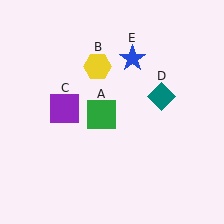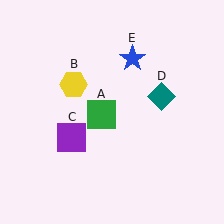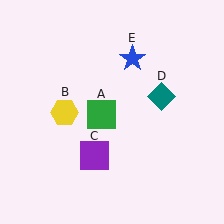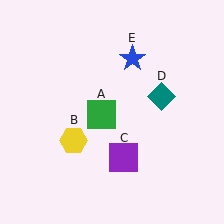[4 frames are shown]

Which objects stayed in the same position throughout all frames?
Green square (object A) and teal diamond (object D) and blue star (object E) remained stationary.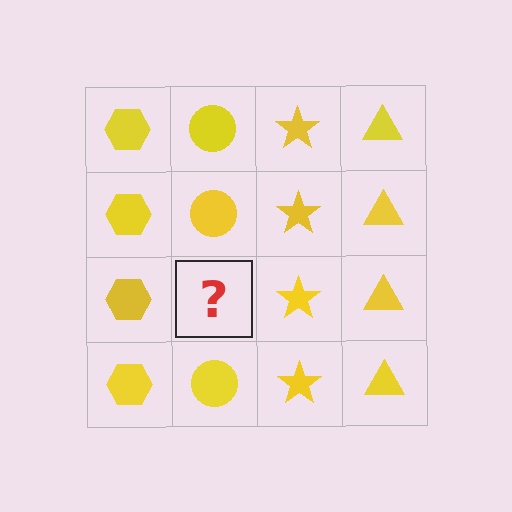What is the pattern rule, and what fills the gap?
The rule is that each column has a consistent shape. The gap should be filled with a yellow circle.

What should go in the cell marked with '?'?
The missing cell should contain a yellow circle.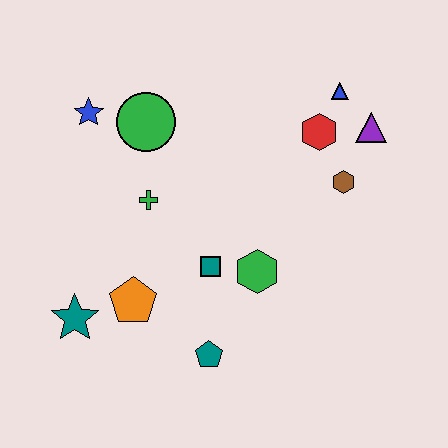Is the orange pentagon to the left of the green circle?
Yes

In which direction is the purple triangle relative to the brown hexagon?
The purple triangle is above the brown hexagon.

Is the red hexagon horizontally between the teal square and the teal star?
No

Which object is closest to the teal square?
The green hexagon is closest to the teal square.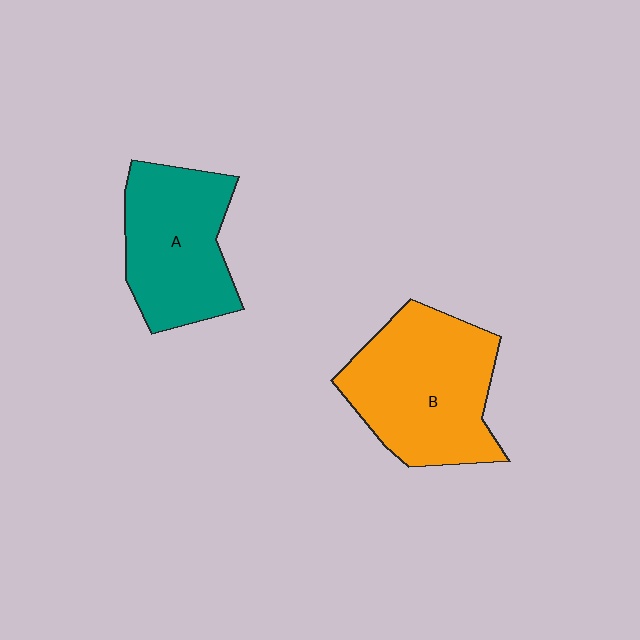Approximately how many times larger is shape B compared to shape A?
Approximately 1.2 times.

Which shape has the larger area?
Shape B (orange).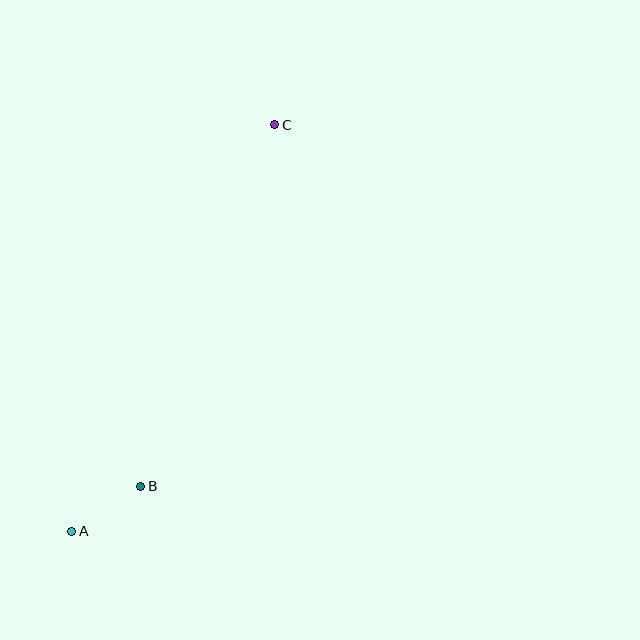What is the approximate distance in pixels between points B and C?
The distance between B and C is approximately 385 pixels.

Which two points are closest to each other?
Points A and B are closest to each other.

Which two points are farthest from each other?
Points A and C are farthest from each other.